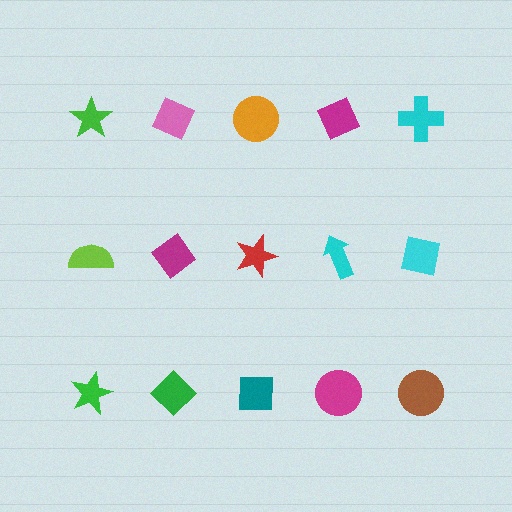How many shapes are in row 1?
5 shapes.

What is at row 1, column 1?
A green star.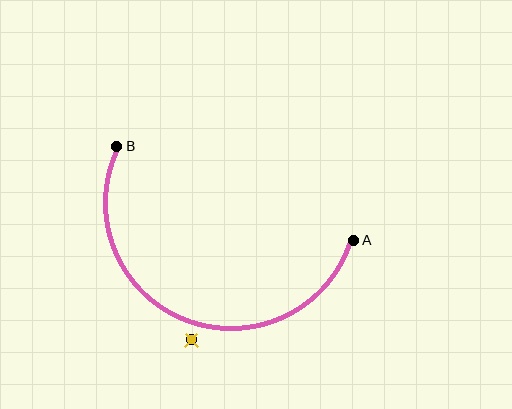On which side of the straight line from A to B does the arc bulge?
The arc bulges below the straight line connecting A and B.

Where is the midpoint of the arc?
The arc midpoint is the point on the curve farthest from the straight line joining A and B. It sits below that line.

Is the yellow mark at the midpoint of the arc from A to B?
No — the yellow mark does not lie on the arc at all. It sits slightly outside the curve.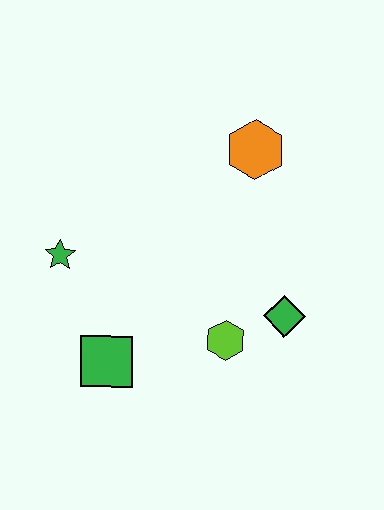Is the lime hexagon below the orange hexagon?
Yes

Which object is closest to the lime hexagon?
The green diamond is closest to the lime hexagon.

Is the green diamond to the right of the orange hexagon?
Yes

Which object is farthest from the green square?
The orange hexagon is farthest from the green square.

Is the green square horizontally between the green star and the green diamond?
Yes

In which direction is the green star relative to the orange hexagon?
The green star is to the left of the orange hexagon.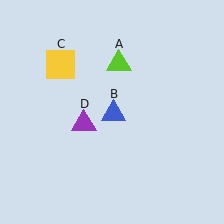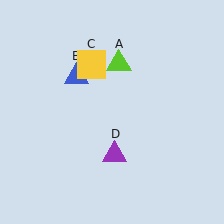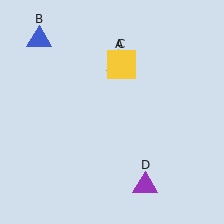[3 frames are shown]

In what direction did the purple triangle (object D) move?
The purple triangle (object D) moved down and to the right.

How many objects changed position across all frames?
3 objects changed position: blue triangle (object B), yellow square (object C), purple triangle (object D).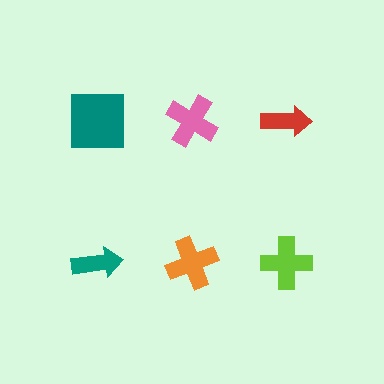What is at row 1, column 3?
A red arrow.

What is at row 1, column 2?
A pink cross.